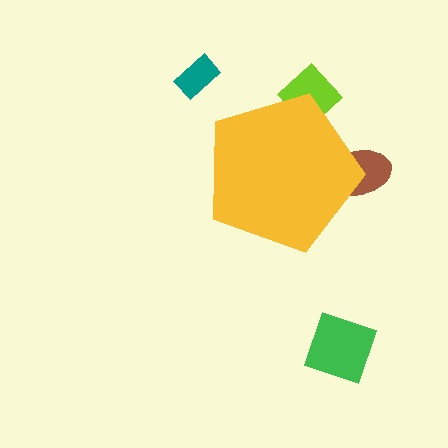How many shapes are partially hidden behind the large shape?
2 shapes are partially hidden.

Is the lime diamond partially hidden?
Yes, the lime diamond is partially hidden behind the yellow pentagon.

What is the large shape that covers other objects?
A yellow pentagon.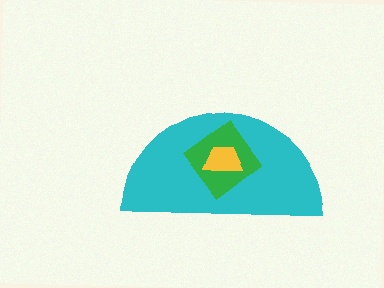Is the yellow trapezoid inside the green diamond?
Yes.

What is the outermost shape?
The cyan semicircle.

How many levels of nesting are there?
3.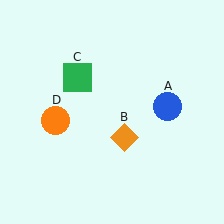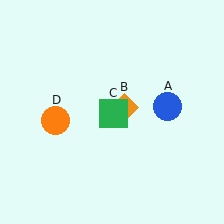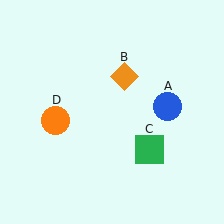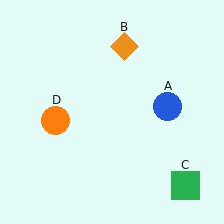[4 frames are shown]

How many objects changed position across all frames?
2 objects changed position: orange diamond (object B), green square (object C).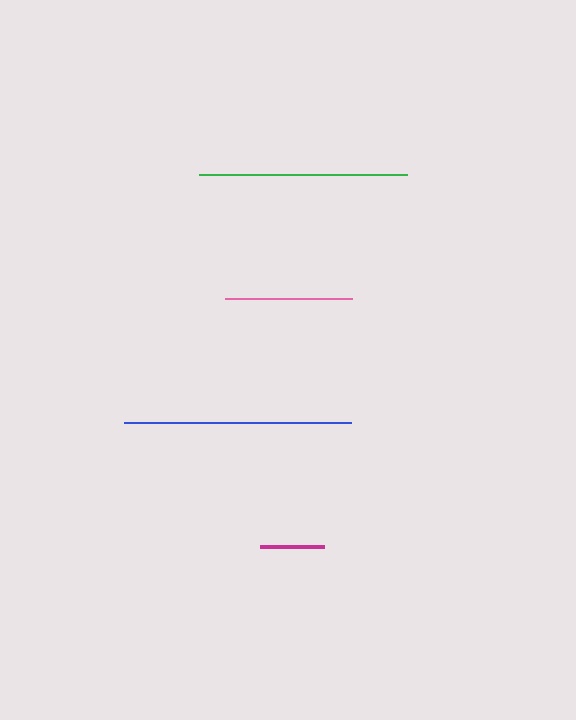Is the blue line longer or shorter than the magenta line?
The blue line is longer than the magenta line.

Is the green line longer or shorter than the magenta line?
The green line is longer than the magenta line.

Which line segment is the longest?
The blue line is the longest at approximately 226 pixels.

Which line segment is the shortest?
The magenta line is the shortest at approximately 64 pixels.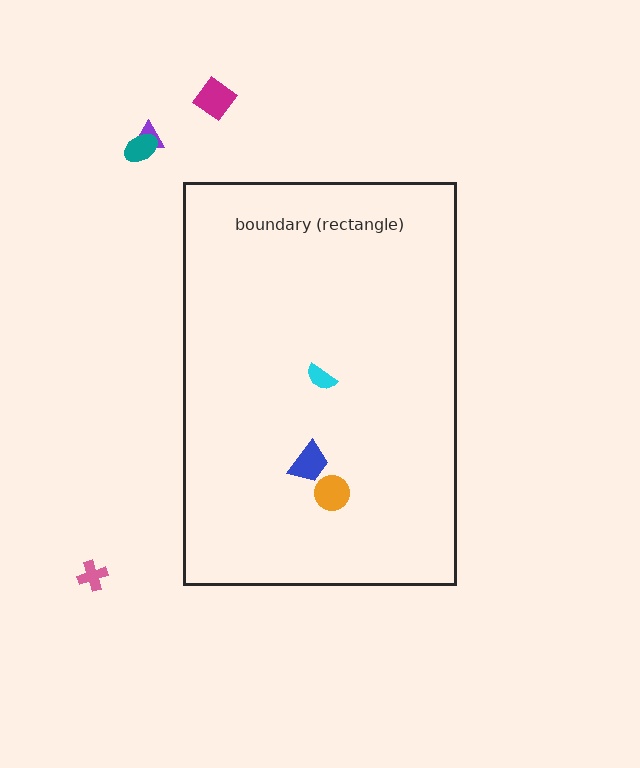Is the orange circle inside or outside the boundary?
Inside.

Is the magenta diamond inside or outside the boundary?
Outside.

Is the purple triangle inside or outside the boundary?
Outside.